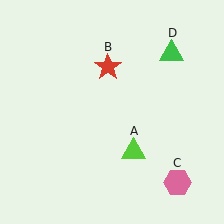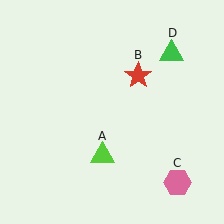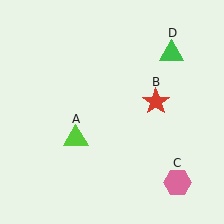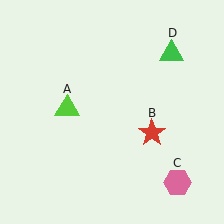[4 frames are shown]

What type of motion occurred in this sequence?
The lime triangle (object A), red star (object B) rotated clockwise around the center of the scene.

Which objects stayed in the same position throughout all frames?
Pink hexagon (object C) and green triangle (object D) remained stationary.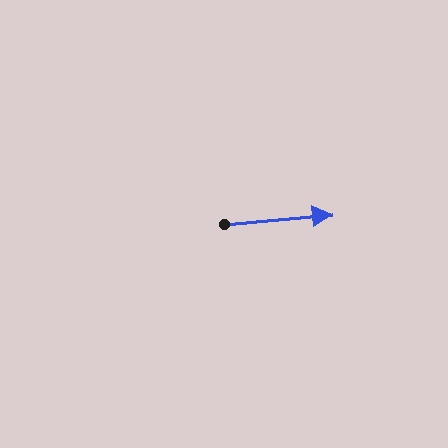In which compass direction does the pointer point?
East.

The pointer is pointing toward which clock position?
Roughly 3 o'clock.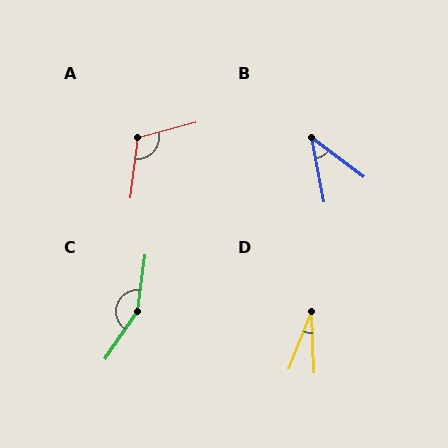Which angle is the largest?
C, at approximately 153 degrees.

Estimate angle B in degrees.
Approximately 42 degrees.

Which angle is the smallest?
D, at approximately 24 degrees.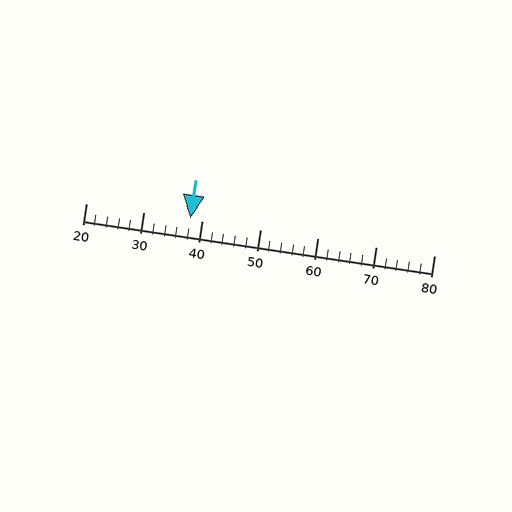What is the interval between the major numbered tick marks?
The major tick marks are spaced 10 units apart.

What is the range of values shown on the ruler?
The ruler shows values from 20 to 80.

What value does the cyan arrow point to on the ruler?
The cyan arrow points to approximately 38.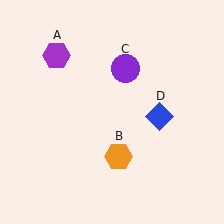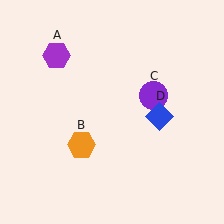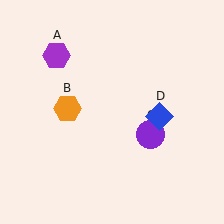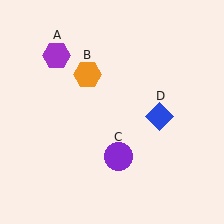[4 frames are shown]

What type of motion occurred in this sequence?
The orange hexagon (object B), purple circle (object C) rotated clockwise around the center of the scene.